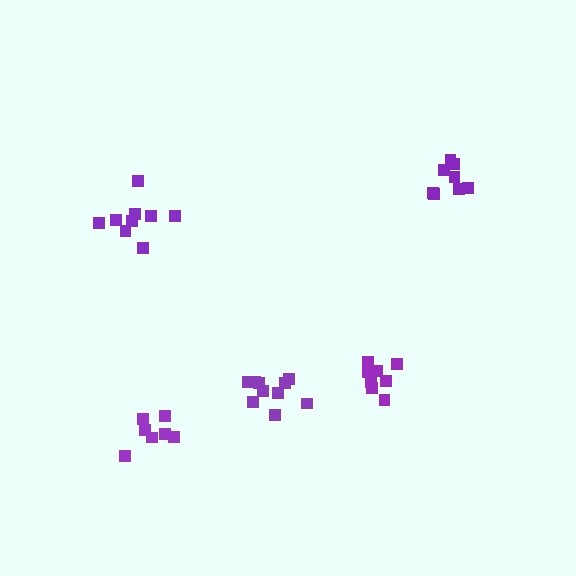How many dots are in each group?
Group 1: 9 dots, Group 2: 8 dots, Group 3: 10 dots, Group 4: 7 dots, Group 5: 8 dots (42 total).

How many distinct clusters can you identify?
There are 5 distinct clusters.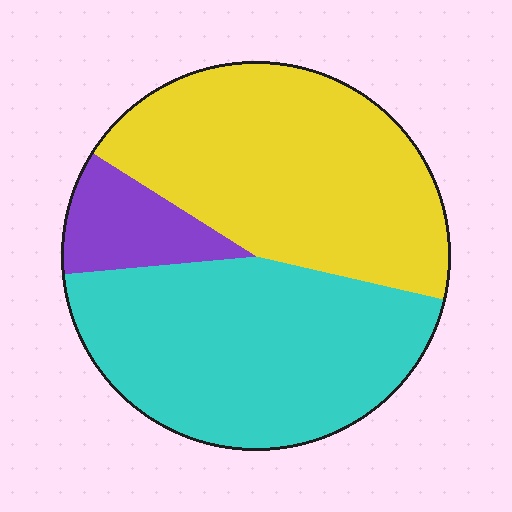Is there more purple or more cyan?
Cyan.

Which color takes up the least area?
Purple, at roughly 10%.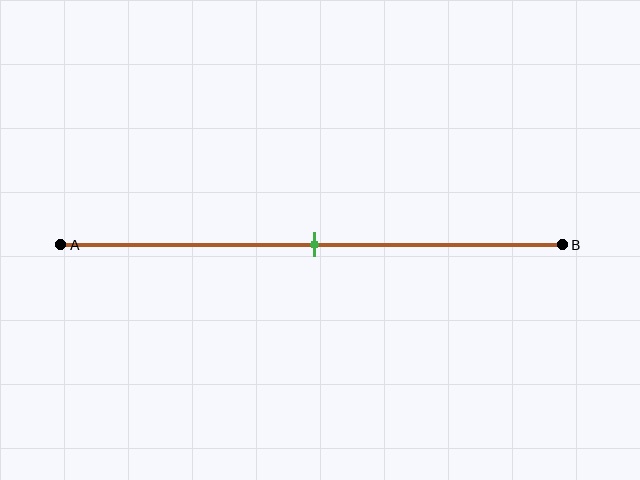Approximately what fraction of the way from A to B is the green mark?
The green mark is approximately 50% of the way from A to B.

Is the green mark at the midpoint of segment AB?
Yes, the mark is approximately at the midpoint.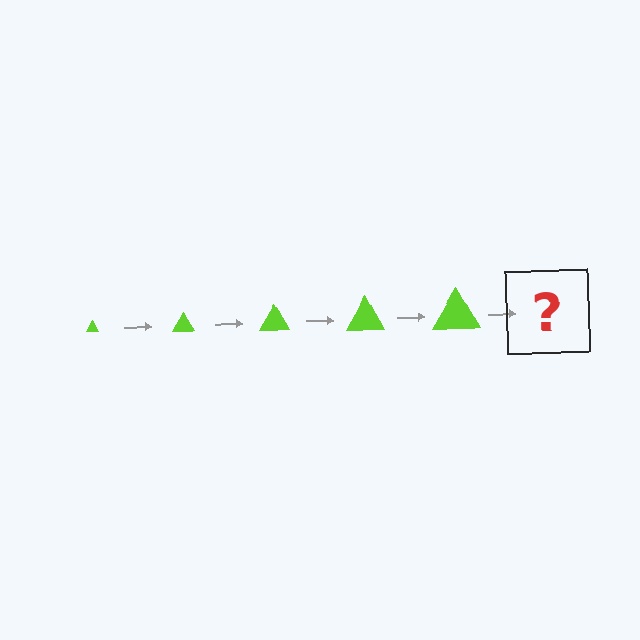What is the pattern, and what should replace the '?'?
The pattern is that the triangle gets progressively larger each step. The '?' should be a lime triangle, larger than the previous one.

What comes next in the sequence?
The next element should be a lime triangle, larger than the previous one.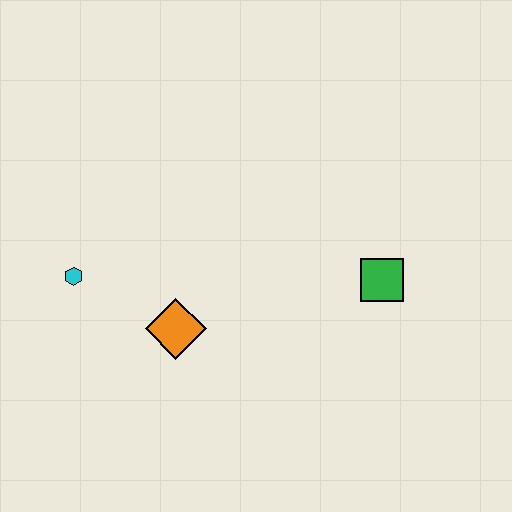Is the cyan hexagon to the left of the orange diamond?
Yes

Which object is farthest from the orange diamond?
The green square is farthest from the orange diamond.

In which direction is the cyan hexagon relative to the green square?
The cyan hexagon is to the left of the green square.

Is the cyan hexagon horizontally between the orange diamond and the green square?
No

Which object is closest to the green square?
The orange diamond is closest to the green square.